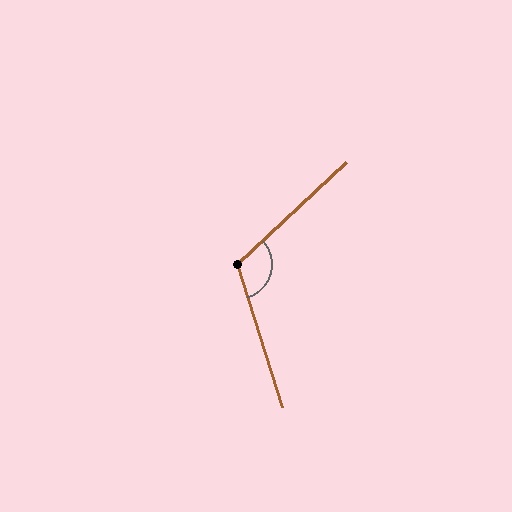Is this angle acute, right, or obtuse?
It is obtuse.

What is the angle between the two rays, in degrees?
Approximately 116 degrees.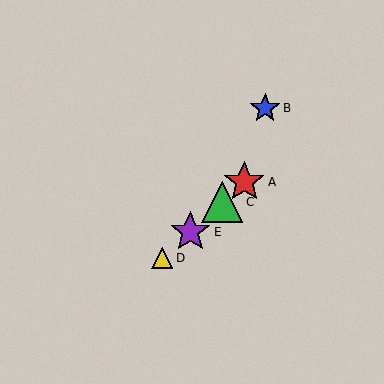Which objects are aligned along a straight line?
Objects A, C, D, E are aligned along a straight line.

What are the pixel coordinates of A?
Object A is at (244, 182).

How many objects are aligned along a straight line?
4 objects (A, C, D, E) are aligned along a straight line.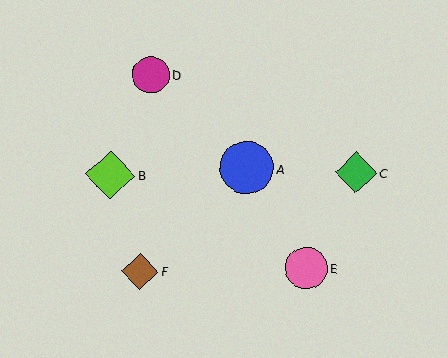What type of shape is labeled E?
Shape E is a pink circle.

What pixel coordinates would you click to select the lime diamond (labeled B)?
Click at (110, 175) to select the lime diamond B.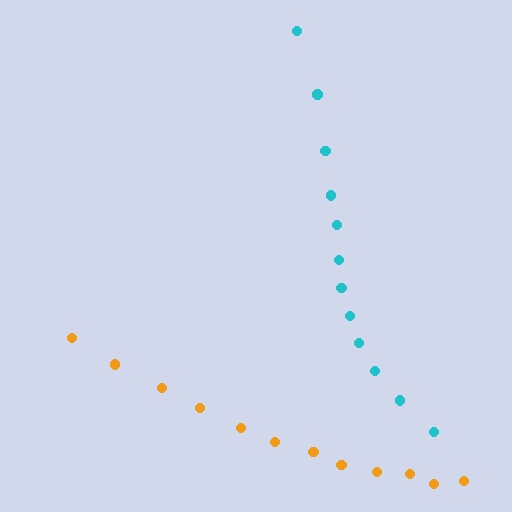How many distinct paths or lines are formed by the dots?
There are 2 distinct paths.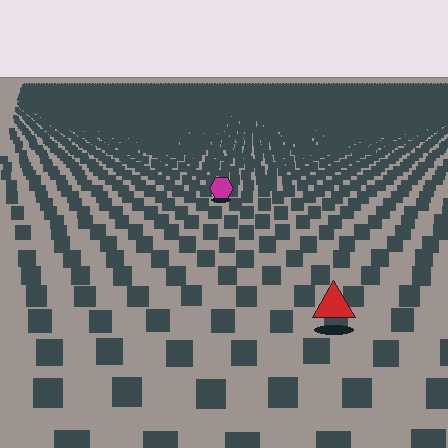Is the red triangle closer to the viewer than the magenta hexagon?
Yes. The red triangle is closer — you can tell from the texture gradient: the ground texture is coarser near it.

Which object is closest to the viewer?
The red triangle is closest. The texture marks near it are larger and more spread out.